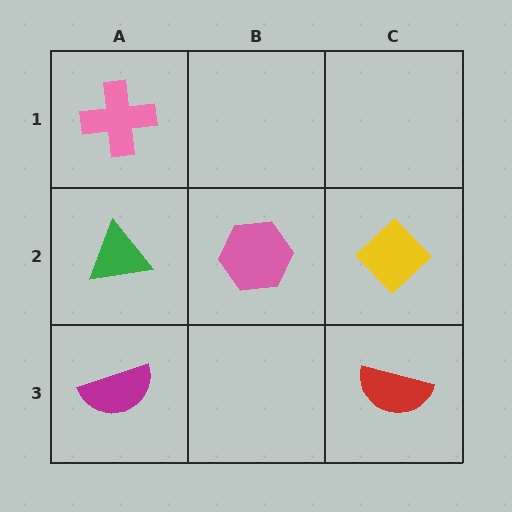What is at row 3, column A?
A magenta semicircle.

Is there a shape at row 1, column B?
No, that cell is empty.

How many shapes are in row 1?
1 shape.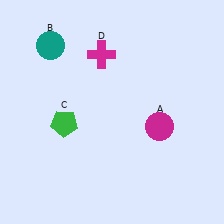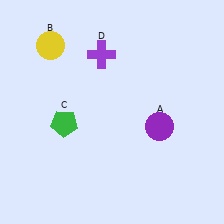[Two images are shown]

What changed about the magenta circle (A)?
In Image 1, A is magenta. In Image 2, it changed to purple.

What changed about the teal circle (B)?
In Image 1, B is teal. In Image 2, it changed to yellow.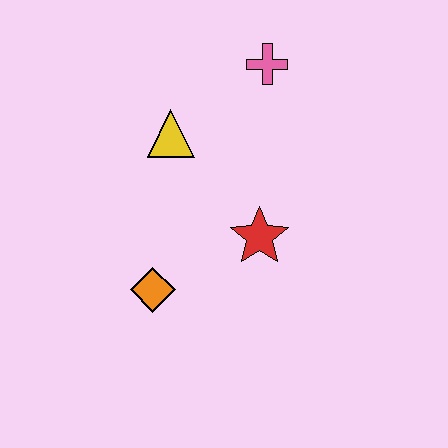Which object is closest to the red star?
The orange diamond is closest to the red star.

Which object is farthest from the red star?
The pink cross is farthest from the red star.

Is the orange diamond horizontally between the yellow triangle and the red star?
No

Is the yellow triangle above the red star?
Yes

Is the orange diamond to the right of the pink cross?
No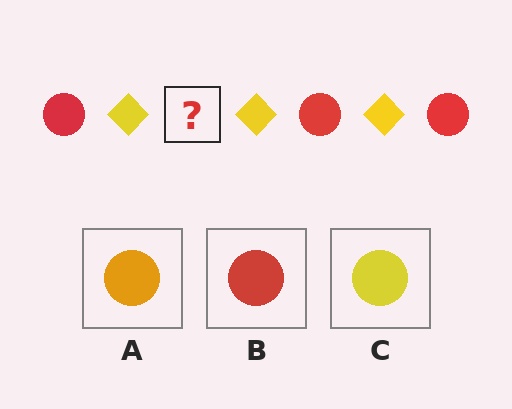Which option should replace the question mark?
Option B.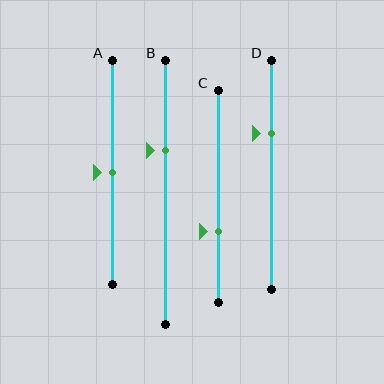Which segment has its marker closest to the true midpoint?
Segment A has its marker closest to the true midpoint.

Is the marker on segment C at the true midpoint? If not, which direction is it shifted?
No, the marker on segment C is shifted downward by about 16% of the segment length.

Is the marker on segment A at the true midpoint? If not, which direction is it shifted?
Yes, the marker on segment A is at the true midpoint.